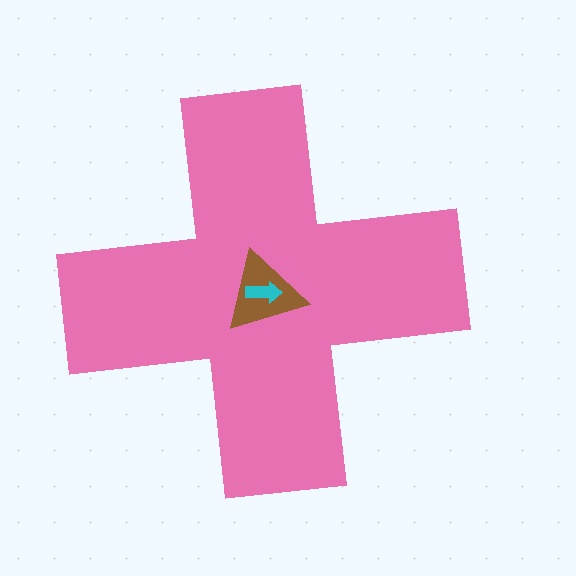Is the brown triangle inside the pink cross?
Yes.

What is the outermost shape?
The pink cross.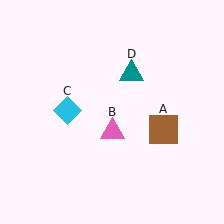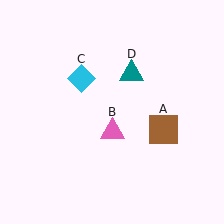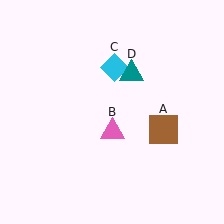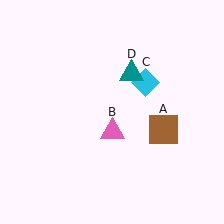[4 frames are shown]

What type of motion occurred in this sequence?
The cyan diamond (object C) rotated clockwise around the center of the scene.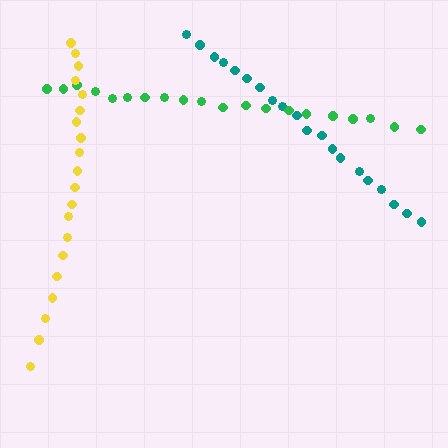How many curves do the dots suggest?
There are 3 distinct paths.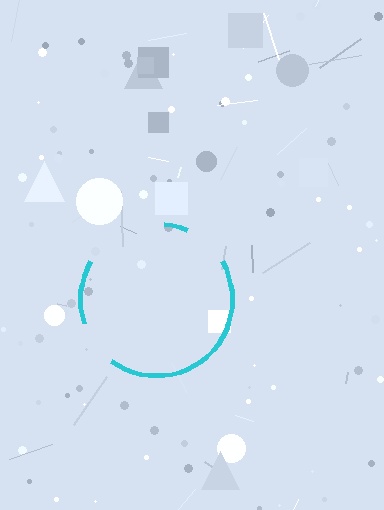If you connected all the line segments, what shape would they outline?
They would outline a circle.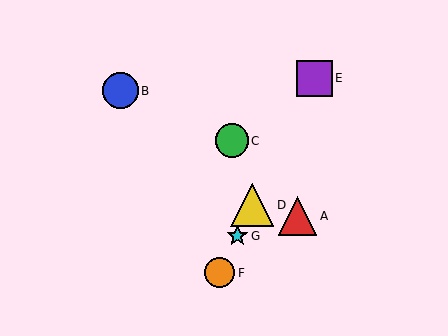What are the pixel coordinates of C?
Object C is at (232, 141).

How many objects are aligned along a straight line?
4 objects (D, E, F, G) are aligned along a straight line.